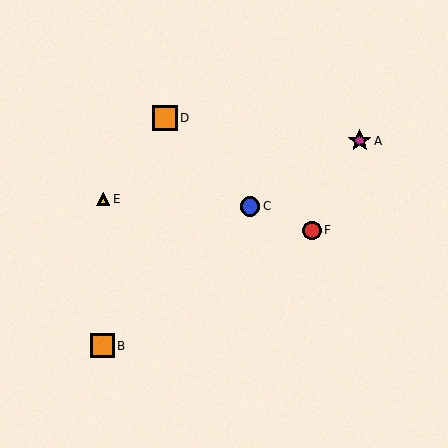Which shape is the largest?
The orange square (labeled D) is the largest.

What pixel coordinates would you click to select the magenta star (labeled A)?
Click at (360, 141) to select the magenta star A.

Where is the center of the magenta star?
The center of the magenta star is at (360, 141).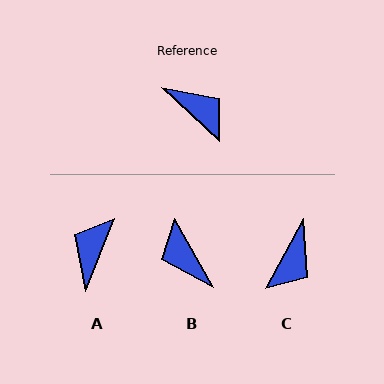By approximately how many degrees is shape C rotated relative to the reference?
Approximately 75 degrees clockwise.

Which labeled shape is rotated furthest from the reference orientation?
B, about 163 degrees away.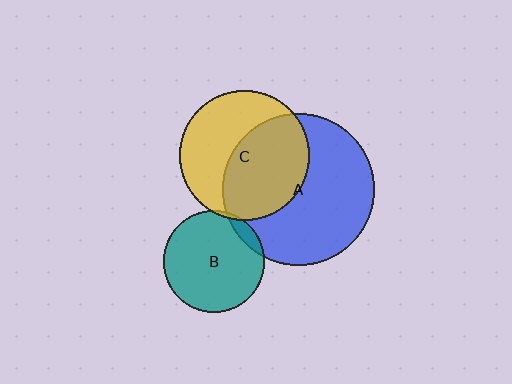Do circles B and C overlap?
Yes.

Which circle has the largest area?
Circle A (blue).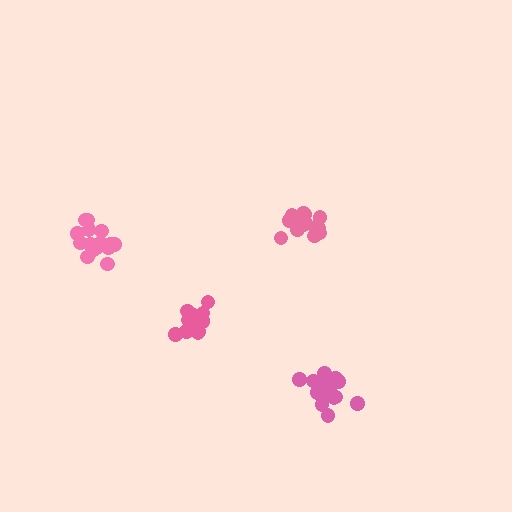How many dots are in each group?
Group 1: 14 dots, Group 2: 14 dots, Group 3: 18 dots, Group 4: 16 dots (62 total).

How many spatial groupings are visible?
There are 4 spatial groupings.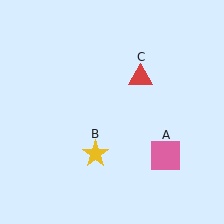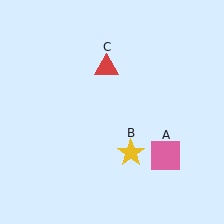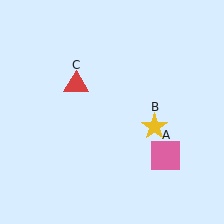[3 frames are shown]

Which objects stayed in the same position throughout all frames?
Pink square (object A) remained stationary.